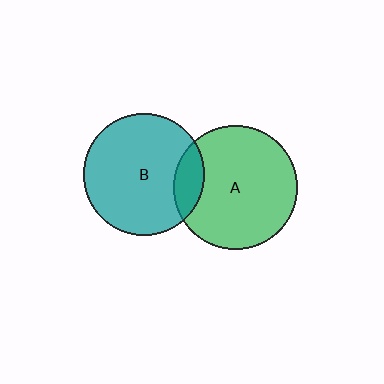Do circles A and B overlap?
Yes.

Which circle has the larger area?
Circle A (green).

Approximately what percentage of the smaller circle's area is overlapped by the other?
Approximately 15%.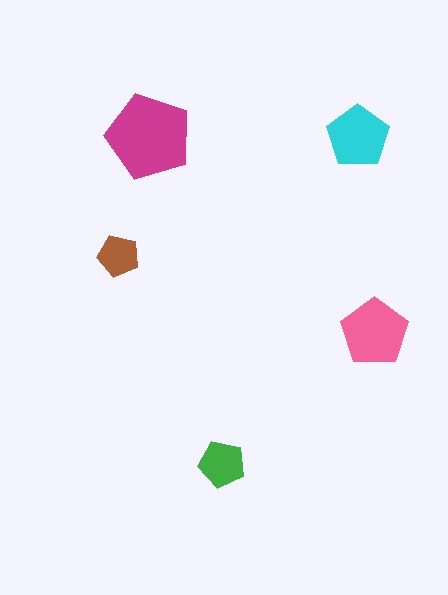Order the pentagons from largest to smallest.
the magenta one, the pink one, the cyan one, the green one, the brown one.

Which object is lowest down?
The green pentagon is bottommost.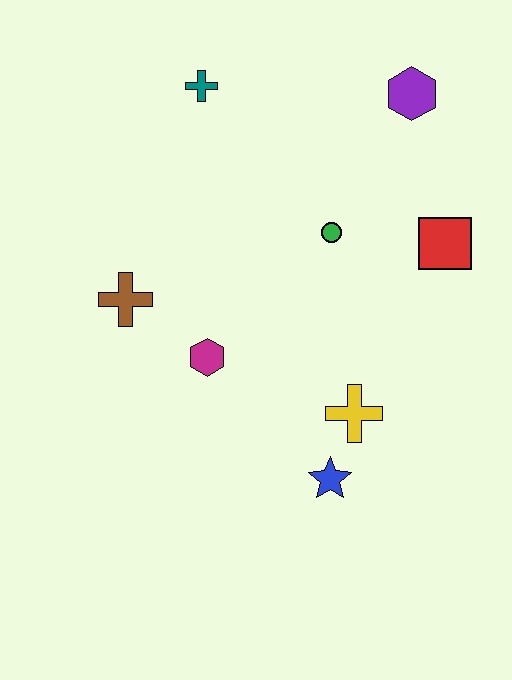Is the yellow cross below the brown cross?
Yes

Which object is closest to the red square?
The green circle is closest to the red square.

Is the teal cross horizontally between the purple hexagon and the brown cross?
Yes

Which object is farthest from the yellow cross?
The teal cross is farthest from the yellow cross.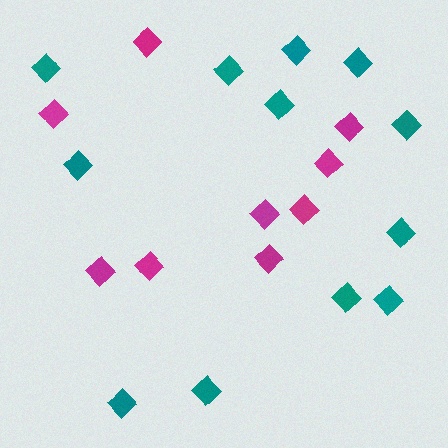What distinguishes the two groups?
There are 2 groups: one group of magenta diamonds (9) and one group of teal diamonds (12).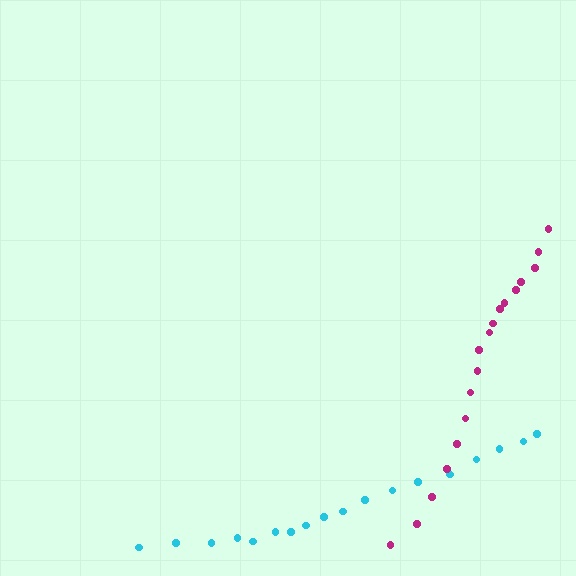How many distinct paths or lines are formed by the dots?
There are 2 distinct paths.